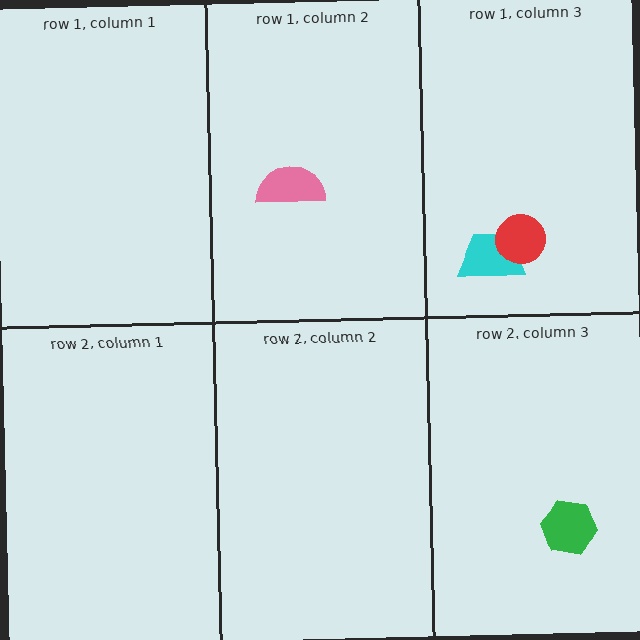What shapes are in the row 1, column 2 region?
The pink semicircle.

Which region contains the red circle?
The row 1, column 3 region.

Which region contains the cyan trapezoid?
The row 1, column 3 region.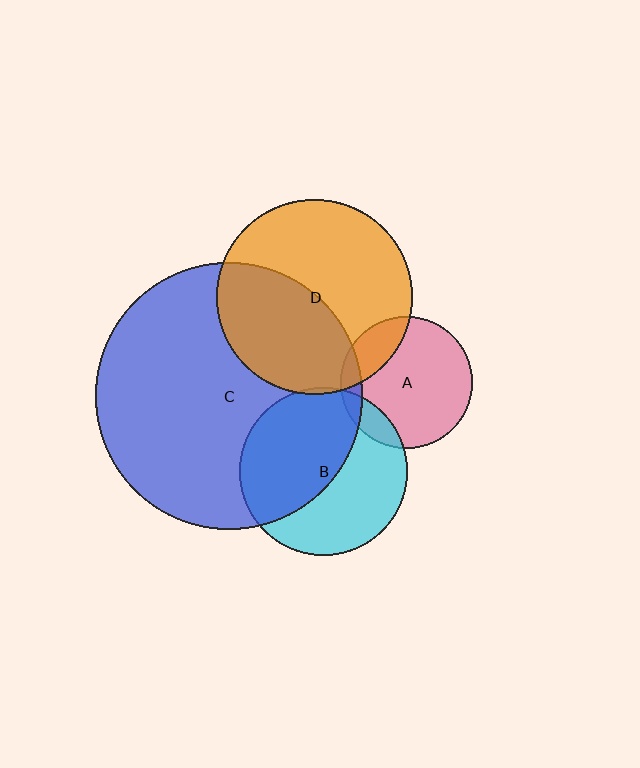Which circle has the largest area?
Circle C (blue).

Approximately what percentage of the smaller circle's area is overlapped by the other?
Approximately 10%.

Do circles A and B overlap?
Yes.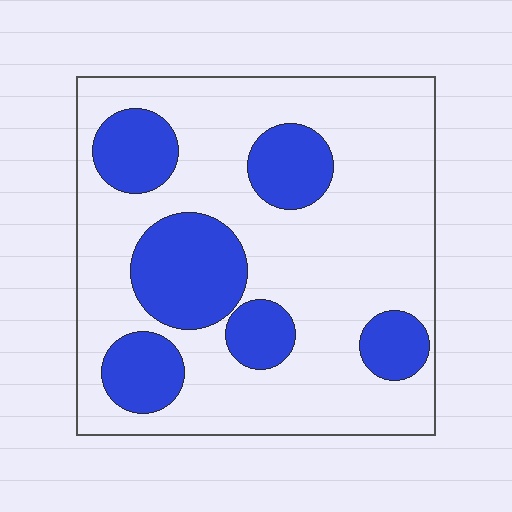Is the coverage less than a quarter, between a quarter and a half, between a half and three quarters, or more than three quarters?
Between a quarter and a half.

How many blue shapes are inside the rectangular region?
6.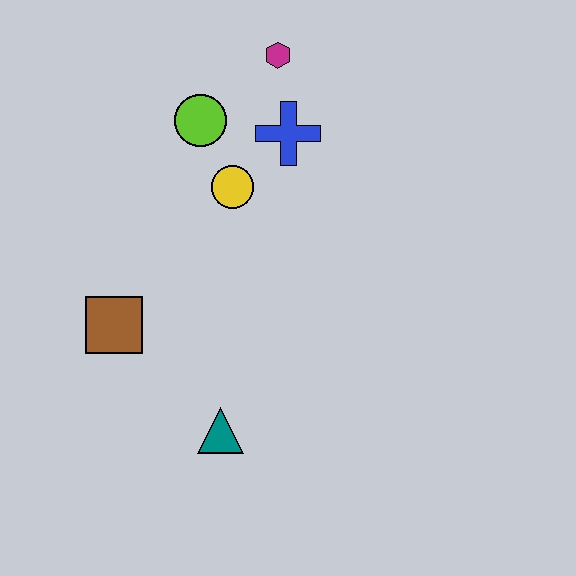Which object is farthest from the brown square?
The magenta hexagon is farthest from the brown square.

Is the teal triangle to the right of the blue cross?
No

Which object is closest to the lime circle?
The yellow circle is closest to the lime circle.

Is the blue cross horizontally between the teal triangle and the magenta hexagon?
No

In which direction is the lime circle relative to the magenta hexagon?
The lime circle is to the left of the magenta hexagon.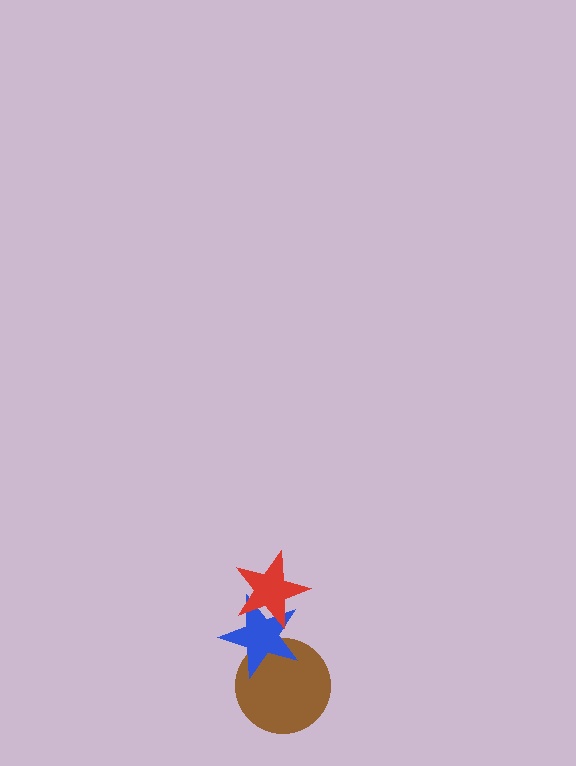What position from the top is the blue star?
The blue star is 2nd from the top.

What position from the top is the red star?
The red star is 1st from the top.